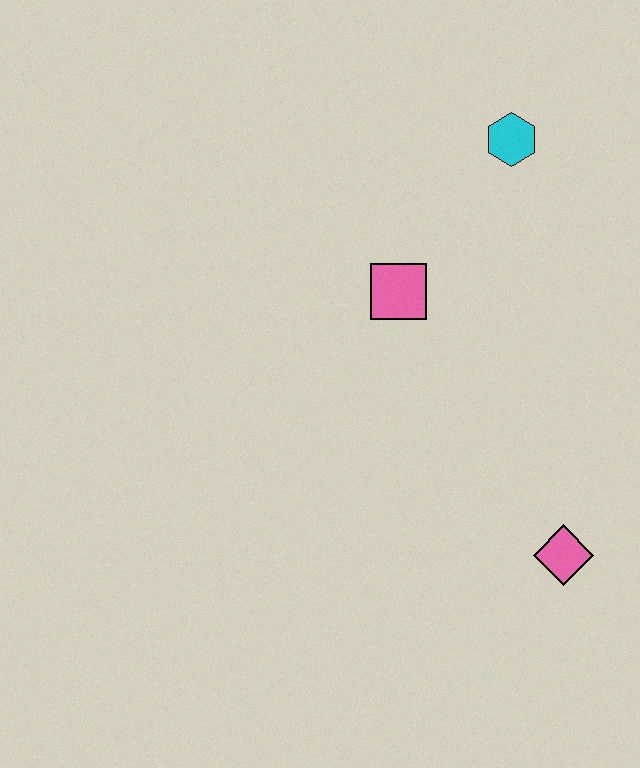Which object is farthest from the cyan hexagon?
The pink diamond is farthest from the cyan hexagon.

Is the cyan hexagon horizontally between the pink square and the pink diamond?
Yes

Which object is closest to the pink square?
The cyan hexagon is closest to the pink square.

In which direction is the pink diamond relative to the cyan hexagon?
The pink diamond is below the cyan hexagon.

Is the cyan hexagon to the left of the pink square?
No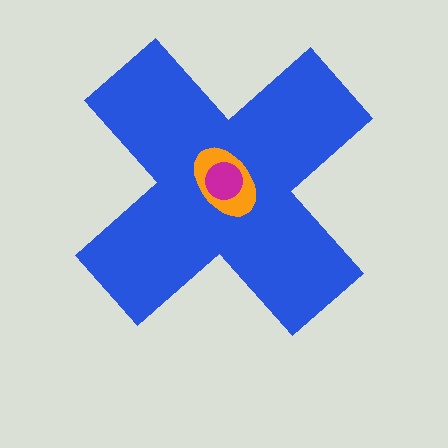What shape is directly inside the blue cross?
The orange ellipse.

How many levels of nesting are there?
3.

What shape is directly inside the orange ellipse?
The magenta circle.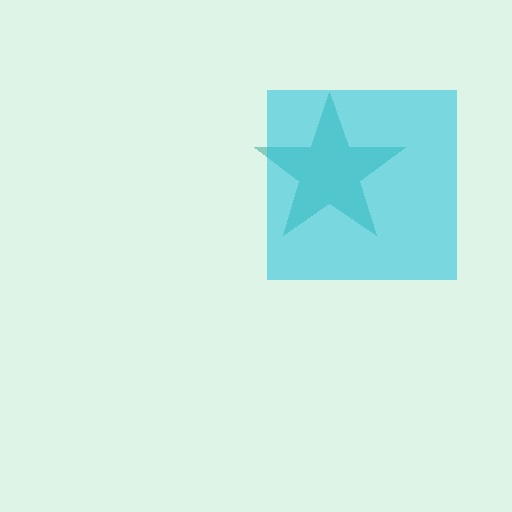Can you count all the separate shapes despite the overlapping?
Yes, there are 2 separate shapes.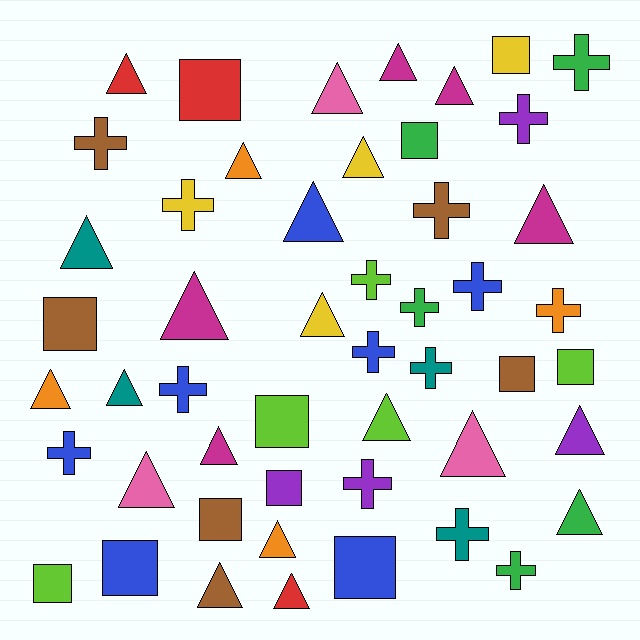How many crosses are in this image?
There are 16 crosses.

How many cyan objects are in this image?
There are no cyan objects.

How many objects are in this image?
There are 50 objects.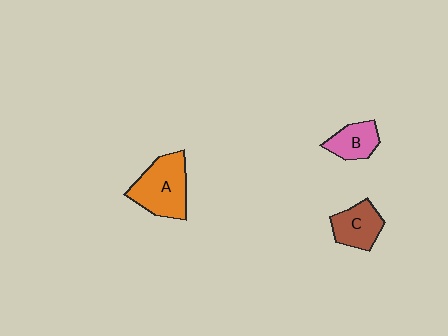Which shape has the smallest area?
Shape B (pink).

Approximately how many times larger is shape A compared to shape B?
Approximately 1.8 times.